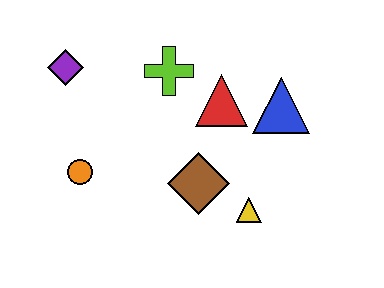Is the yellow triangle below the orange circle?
Yes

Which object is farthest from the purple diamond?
The yellow triangle is farthest from the purple diamond.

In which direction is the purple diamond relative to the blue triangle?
The purple diamond is to the left of the blue triangle.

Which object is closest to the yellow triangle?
The brown diamond is closest to the yellow triangle.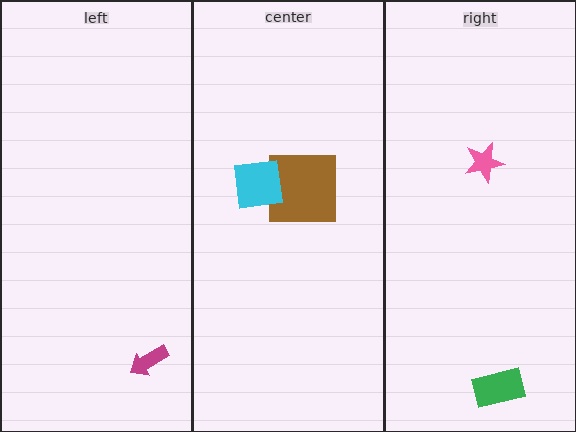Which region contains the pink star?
The right region.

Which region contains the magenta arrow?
The left region.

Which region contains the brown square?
The center region.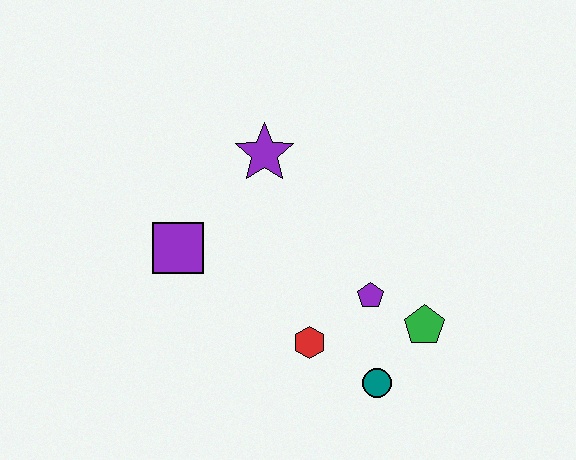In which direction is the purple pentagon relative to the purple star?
The purple pentagon is below the purple star.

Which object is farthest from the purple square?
The green pentagon is farthest from the purple square.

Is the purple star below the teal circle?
No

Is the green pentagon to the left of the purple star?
No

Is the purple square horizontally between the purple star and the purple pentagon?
No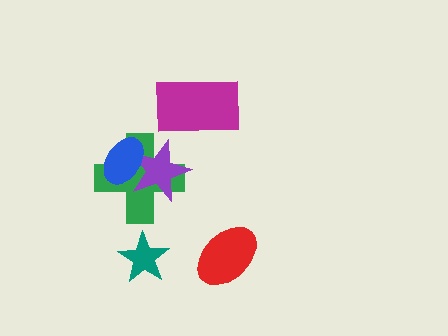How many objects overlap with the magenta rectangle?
0 objects overlap with the magenta rectangle.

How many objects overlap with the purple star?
2 objects overlap with the purple star.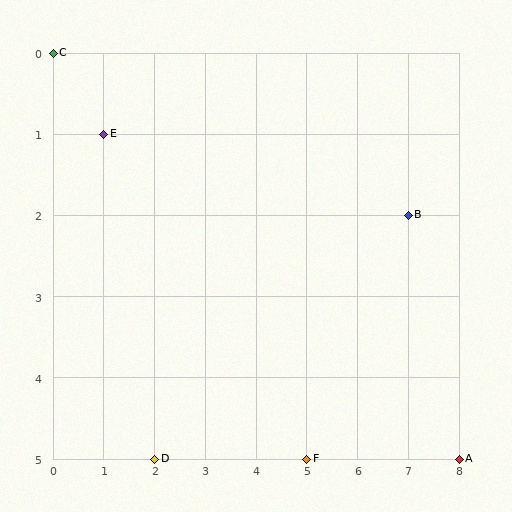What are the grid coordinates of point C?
Point C is at grid coordinates (0, 0).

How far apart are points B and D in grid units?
Points B and D are 5 columns and 3 rows apart (about 5.8 grid units diagonally).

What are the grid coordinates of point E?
Point E is at grid coordinates (1, 1).